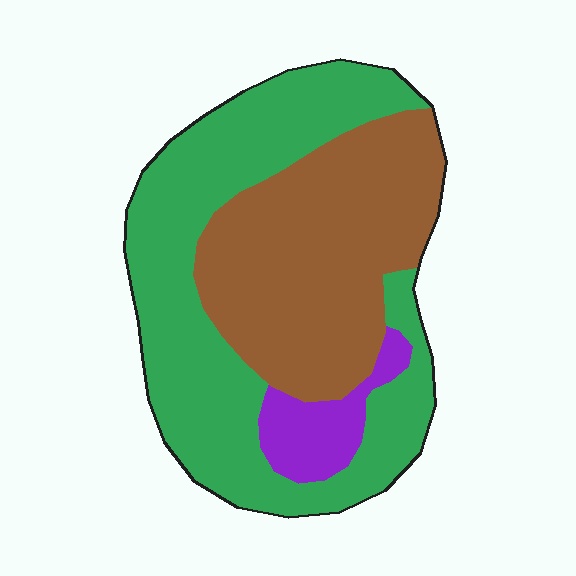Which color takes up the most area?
Green, at roughly 50%.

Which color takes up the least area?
Purple, at roughly 10%.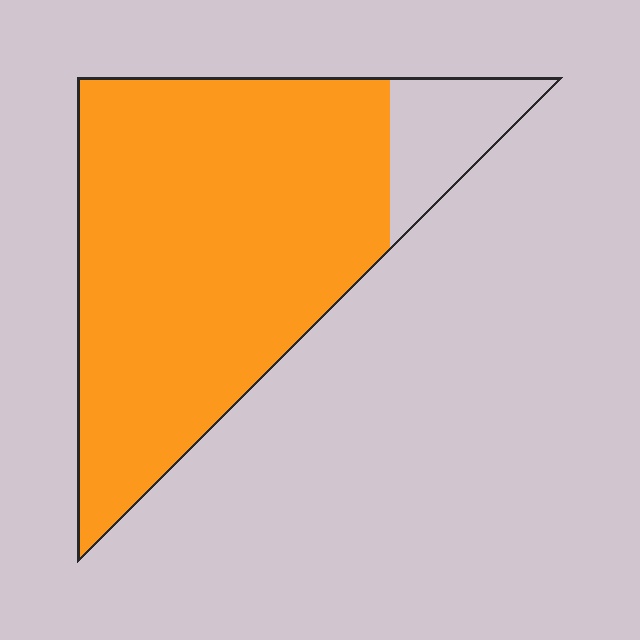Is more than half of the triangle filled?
Yes.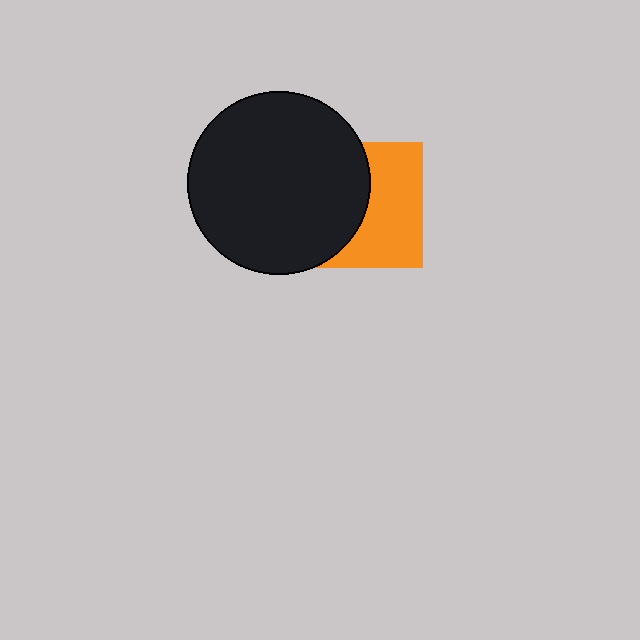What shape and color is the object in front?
The object in front is a black circle.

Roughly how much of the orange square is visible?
About half of it is visible (roughly 51%).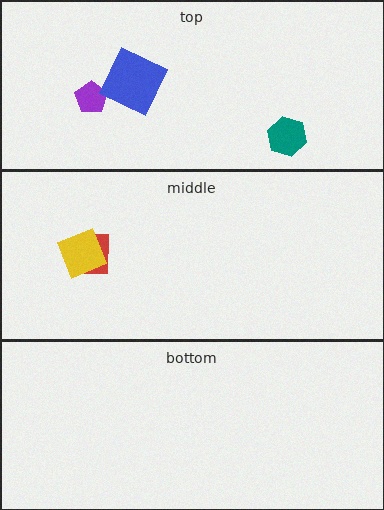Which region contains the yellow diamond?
The middle region.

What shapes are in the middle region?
The red rectangle, the yellow diamond.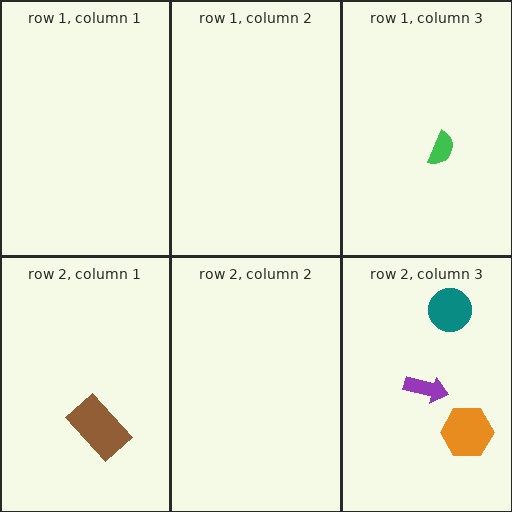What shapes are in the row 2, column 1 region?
The brown rectangle.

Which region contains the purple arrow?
The row 2, column 3 region.